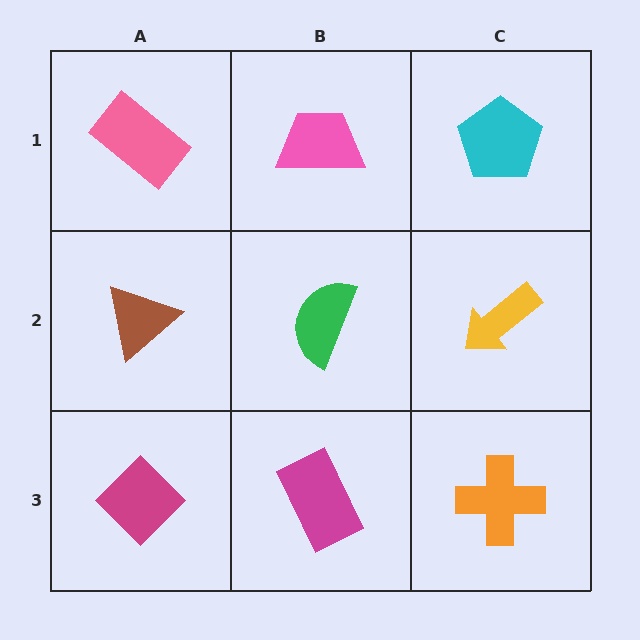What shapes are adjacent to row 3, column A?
A brown triangle (row 2, column A), a magenta rectangle (row 3, column B).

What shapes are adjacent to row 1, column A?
A brown triangle (row 2, column A), a pink trapezoid (row 1, column B).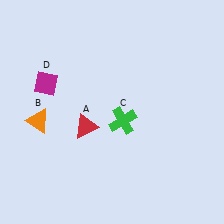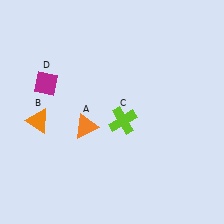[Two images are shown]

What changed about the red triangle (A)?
In Image 1, A is red. In Image 2, it changed to orange.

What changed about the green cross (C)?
In Image 1, C is green. In Image 2, it changed to lime.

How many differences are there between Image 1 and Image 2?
There are 2 differences between the two images.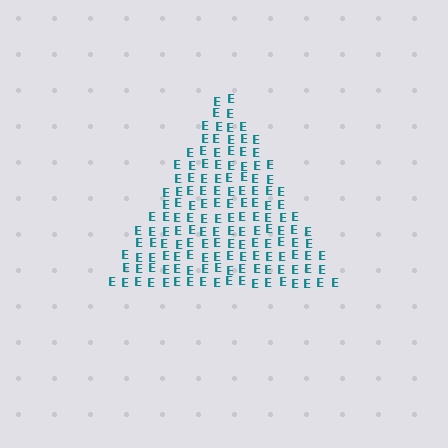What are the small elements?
The small elements are letter E's.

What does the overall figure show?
The overall figure shows a triangle.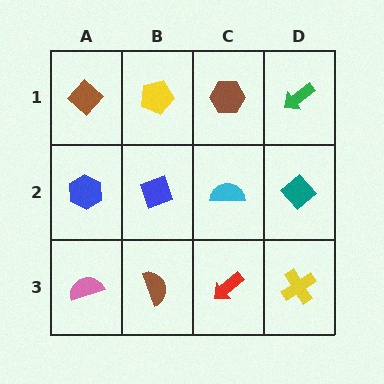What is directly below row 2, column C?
A red arrow.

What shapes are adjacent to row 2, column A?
A brown diamond (row 1, column A), a pink semicircle (row 3, column A), a blue diamond (row 2, column B).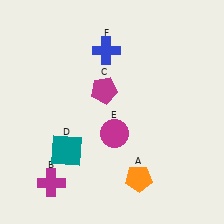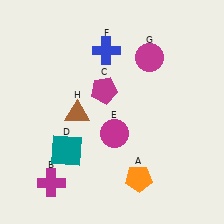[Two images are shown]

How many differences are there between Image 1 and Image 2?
There are 2 differences between the two images.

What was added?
A magenta circle (G), a brown triangle (H) were added in Image 2.